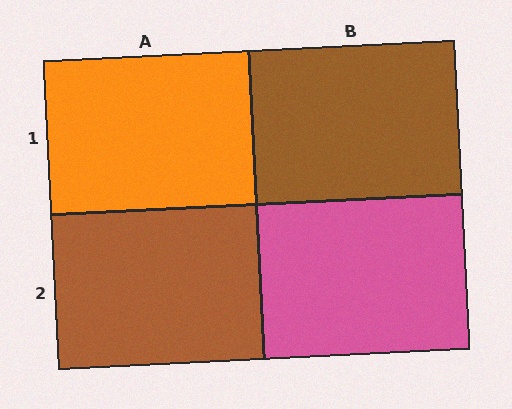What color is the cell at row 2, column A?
Brown.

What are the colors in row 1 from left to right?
Orange, brown.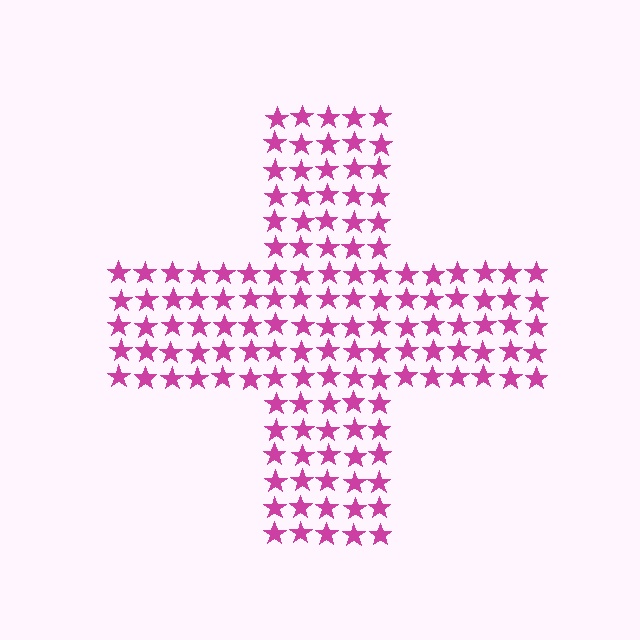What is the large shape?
The large shape is a cross.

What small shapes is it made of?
It is made of small stars.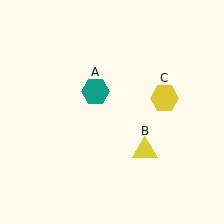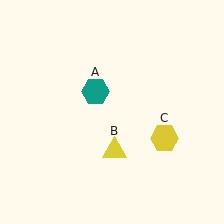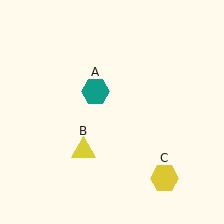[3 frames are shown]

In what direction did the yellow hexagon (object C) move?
The yellow hexagon (object C) moved down.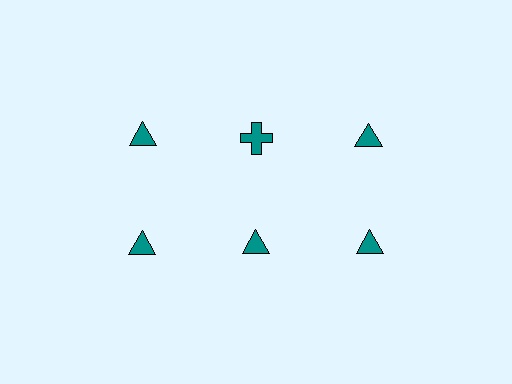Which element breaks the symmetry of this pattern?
The teal cross in the top row, second from left column breaks the symmetry. All other shapes are teal triangles.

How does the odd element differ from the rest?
It has a different shape: cross instead of triangle.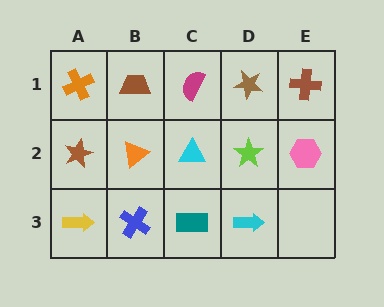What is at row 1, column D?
A brown star.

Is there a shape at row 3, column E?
No, that cell is empty.